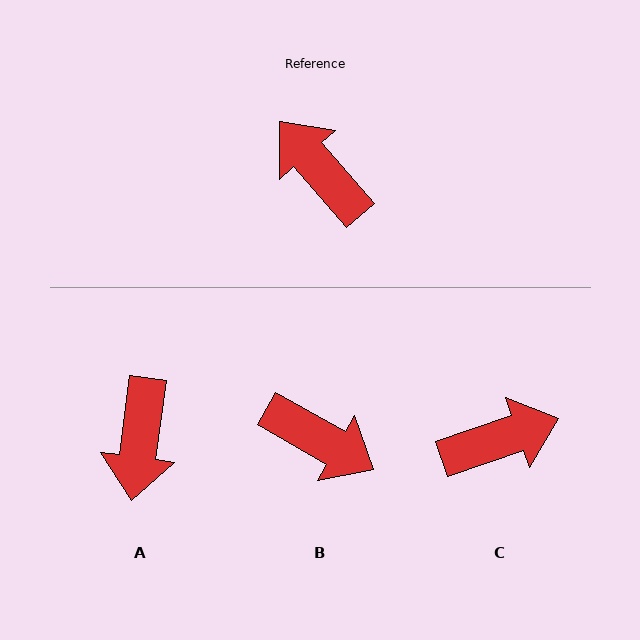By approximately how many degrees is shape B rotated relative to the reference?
Approximately 160 degrees clockwise.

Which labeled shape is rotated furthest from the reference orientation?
B, about 160 degrees away.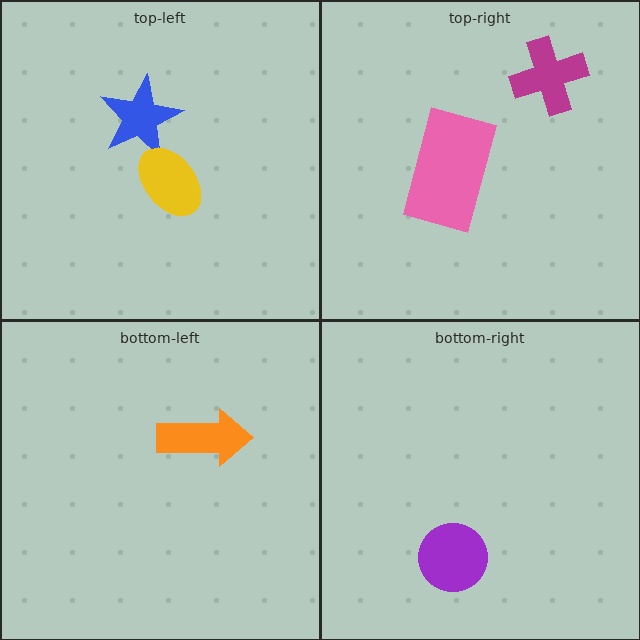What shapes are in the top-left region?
The blue star, the yellow ellipse.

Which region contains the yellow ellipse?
The top-left region.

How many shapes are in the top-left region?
2.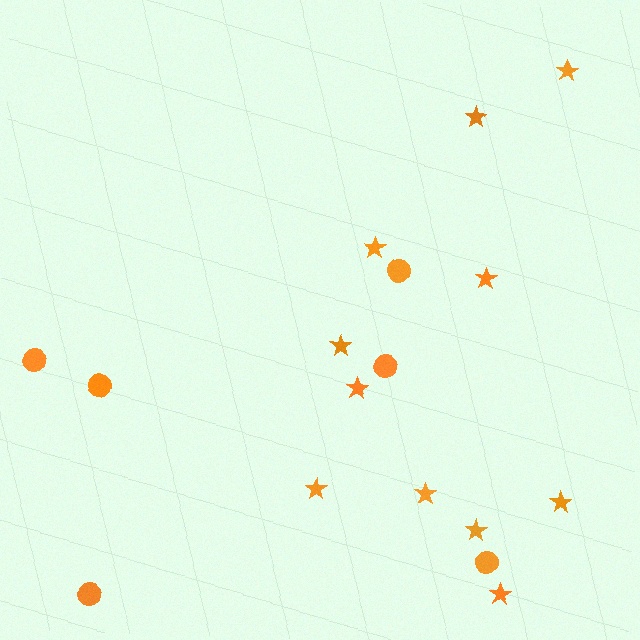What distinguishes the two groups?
There are 2 groups: one group of stars (11) and one group of circles (6).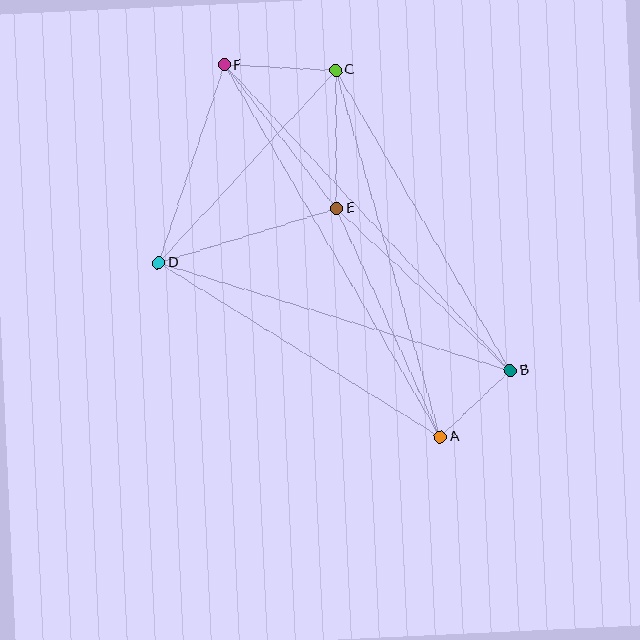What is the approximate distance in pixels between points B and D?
The distance between B and D is approximately 368 pixels.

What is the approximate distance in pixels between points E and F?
The distance between E and F is approximately 182 pixels.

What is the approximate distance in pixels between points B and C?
The distance between B and C is approximately 347 pixels.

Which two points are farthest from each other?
Points A and F are farthest from each other.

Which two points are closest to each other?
Points A and B are closest to each other.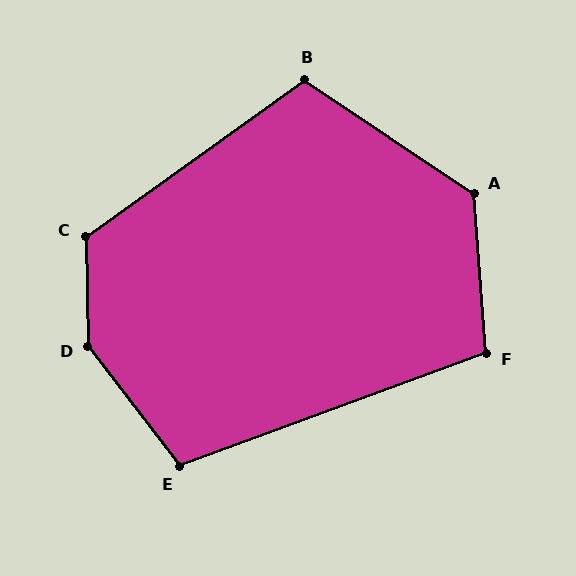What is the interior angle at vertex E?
Approximately 107 degrees (obtuse).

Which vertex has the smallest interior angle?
F, at approximately 106 degrees.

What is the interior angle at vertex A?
Approximately 128 degrees (obtuse).